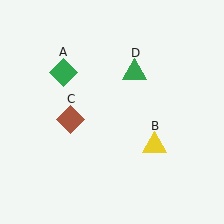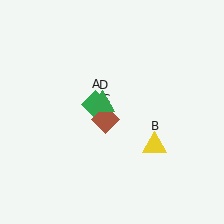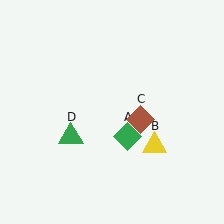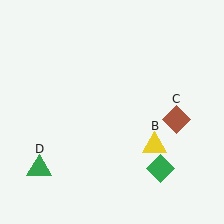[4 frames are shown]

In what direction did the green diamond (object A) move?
The green diamond (object A) moved down and to the right.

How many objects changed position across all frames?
3 objects changed position: green diamond (object A), brown diamond (object C), green triangle (object D).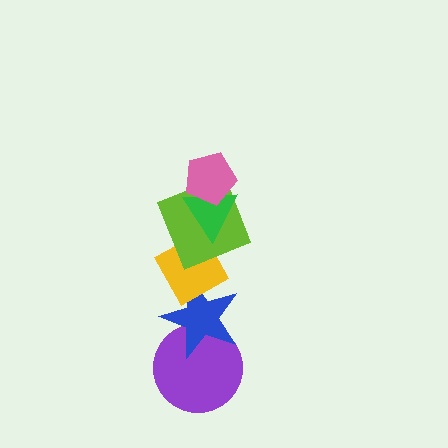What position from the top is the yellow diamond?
The yellow diamond is 4th from the top.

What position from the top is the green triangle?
The green triangle is 2nd from the top.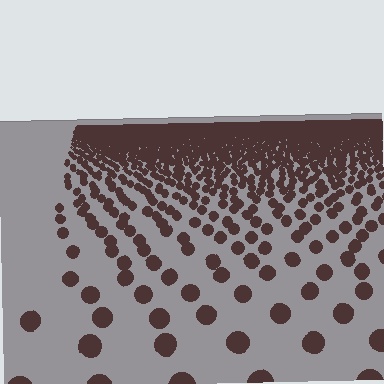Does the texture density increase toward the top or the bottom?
Density increases toward the top.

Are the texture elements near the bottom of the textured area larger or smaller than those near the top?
Larger. Near the bottom, elements are closer to the viewer and appear at a bigger on-screen size.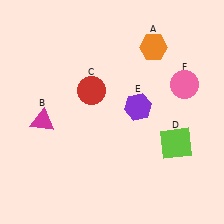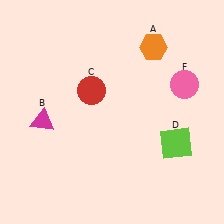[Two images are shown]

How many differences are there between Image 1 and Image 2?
There is 1 difference between the two images.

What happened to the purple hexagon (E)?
The purple hexagon (E) was removed in Image 2. It was in the top-right area of Image 1.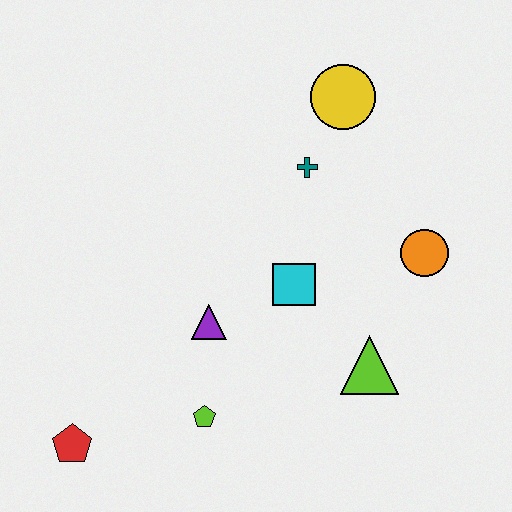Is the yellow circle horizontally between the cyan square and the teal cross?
No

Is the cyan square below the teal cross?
Yes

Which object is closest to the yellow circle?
The teal cross is closest to the yellow circle.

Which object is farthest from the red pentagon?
The yellow circle is farthest from the red pentagon.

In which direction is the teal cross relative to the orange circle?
The teal cross is to the left of the orange circle.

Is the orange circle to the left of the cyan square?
No